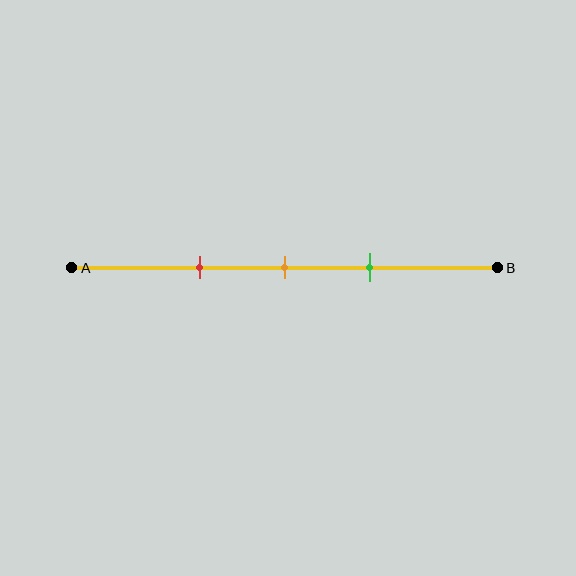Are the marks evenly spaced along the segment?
Yes, the marks are approximately evenly spaced.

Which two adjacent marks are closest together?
The orange and green marks are the closest adjacent pair.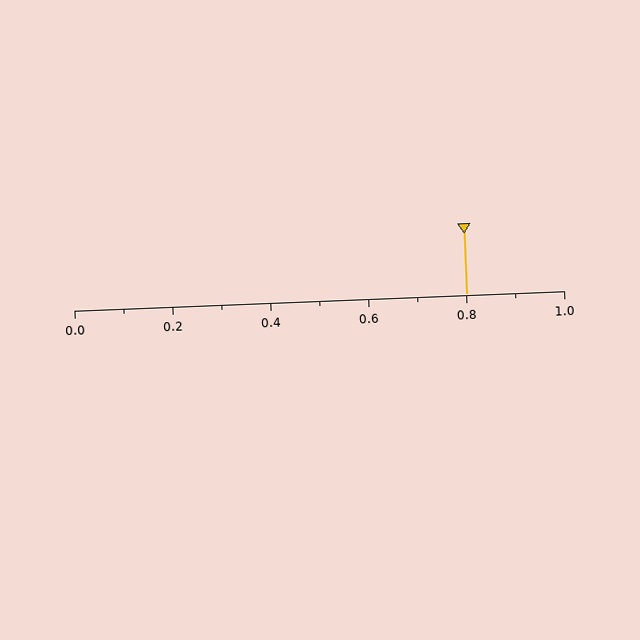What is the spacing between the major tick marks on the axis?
The major ticks are spaced 0.2 apart.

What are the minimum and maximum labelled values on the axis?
The axis runs from 0.0 to 1.0.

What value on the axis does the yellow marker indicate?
The marker indicates approximately 0.8.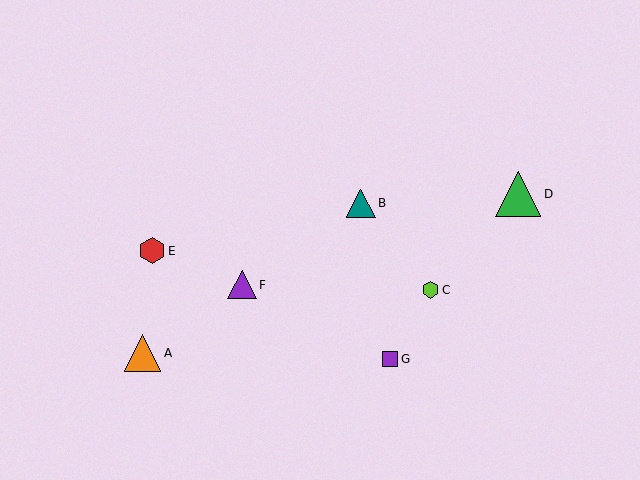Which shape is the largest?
The green triangle (labeled D) is the largest.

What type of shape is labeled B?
Shape B is a teal triangle.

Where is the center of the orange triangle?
The center of the orange triangle is at (143, 353).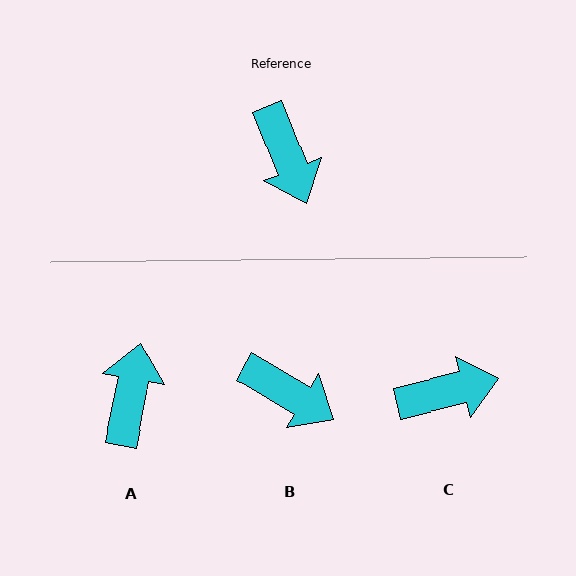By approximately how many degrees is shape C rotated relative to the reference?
Approximately 82 degrees counter-clockwise.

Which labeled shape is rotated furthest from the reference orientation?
A, about 147 degrees away.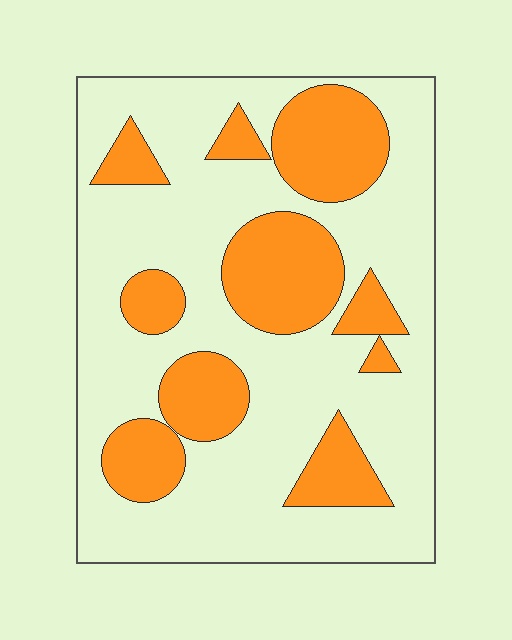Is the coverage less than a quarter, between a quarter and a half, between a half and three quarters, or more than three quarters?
Between a quarter and a half.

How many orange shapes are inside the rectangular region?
10.